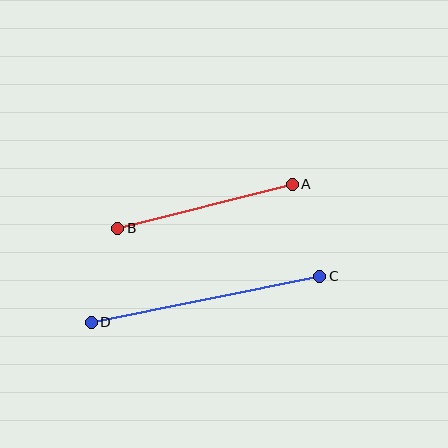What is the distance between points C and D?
The distance is approximately 233 pixels.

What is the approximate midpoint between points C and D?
The midpoint is at approximately (206, 299) pixels.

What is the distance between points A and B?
The distance is approximately 180 pixels.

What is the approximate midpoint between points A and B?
The midpoint is at approximately (205, 206) pixels.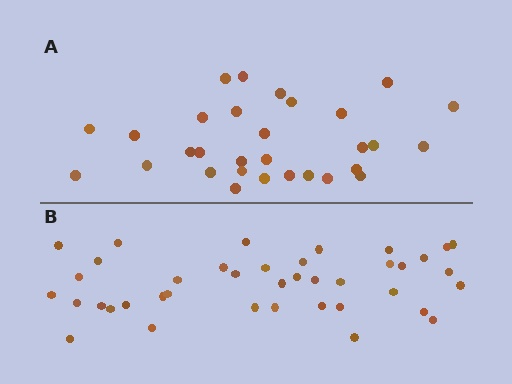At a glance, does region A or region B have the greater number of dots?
Region B (the bottom region) has more dots.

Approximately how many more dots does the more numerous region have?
Region B has roughly 10 or so more dots than region A.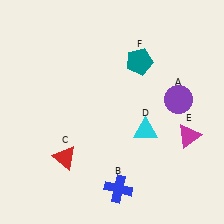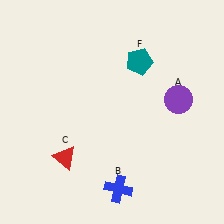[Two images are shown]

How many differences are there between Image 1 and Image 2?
There are 2 differences between the two images.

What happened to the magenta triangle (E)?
The magenta triangle (E) was removed in Image 2. It was in the bottom-right area of Image 1.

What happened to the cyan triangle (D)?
The cyan triangle (D) was removed in Image 2. It was in the bottom-right area of Image 1.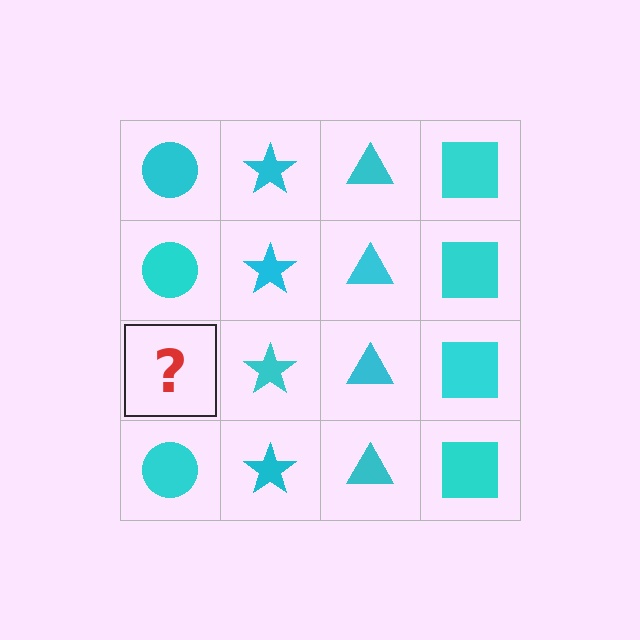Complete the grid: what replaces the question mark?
The question mark should be replaced with a cyan circle.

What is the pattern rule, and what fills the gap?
The rule is that each column has a consistent shape. The gap should be filled with a cyan circle.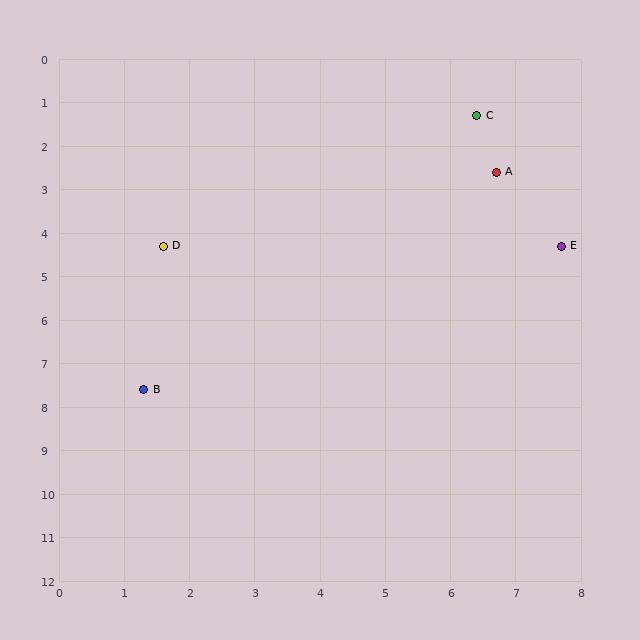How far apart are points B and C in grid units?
Points B and C are about 8.1 grid units apart.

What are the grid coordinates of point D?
Point D is at approximately (1.6, 4.3).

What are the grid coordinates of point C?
Point C is at approximately (6.4, 1.3).